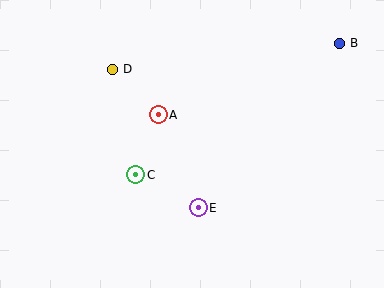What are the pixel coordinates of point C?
Point C is at (136, 175).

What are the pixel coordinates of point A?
Point A is at (158, 115).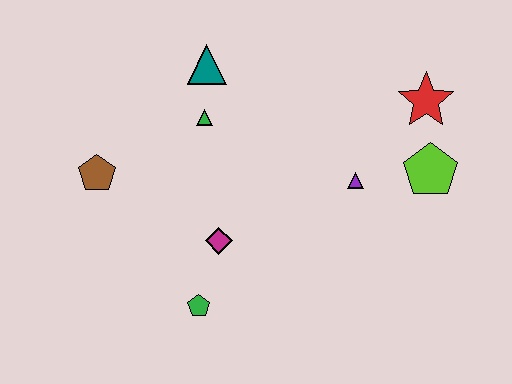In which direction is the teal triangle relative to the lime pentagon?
The teal triangle is to the left of the lime pentagon.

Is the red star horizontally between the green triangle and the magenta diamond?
No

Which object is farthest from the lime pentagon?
The brown pentagon is farthest from the lime pentagon.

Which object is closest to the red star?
The lime pentagon is closest to the red star.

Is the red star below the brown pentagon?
No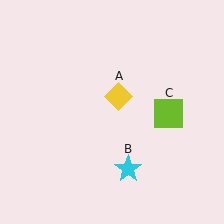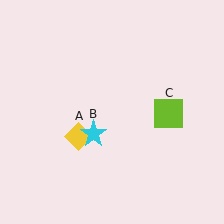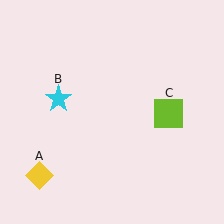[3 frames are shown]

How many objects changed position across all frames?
2 objects changed position: yellow diamond (object A), cyan star (object B).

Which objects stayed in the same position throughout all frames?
Lime square (object C) remained stationary.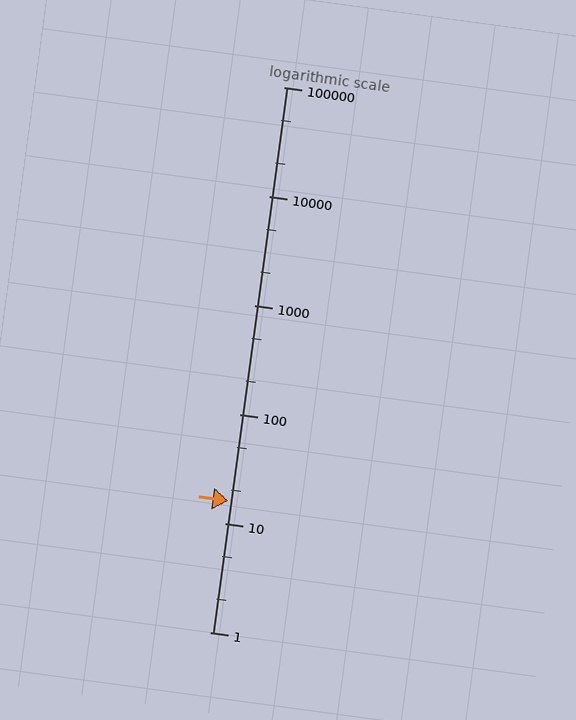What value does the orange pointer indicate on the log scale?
The pointer indicates approximately 16.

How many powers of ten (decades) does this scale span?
The scale spans 5 decades, from 1 to 100000.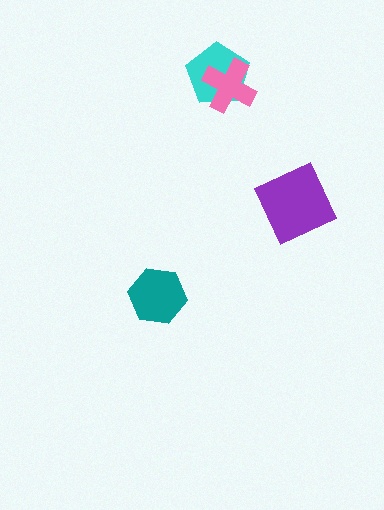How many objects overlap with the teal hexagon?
0 objects overlap with the teal hexagon.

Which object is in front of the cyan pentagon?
The pink cross is in front of the cyan pentagon.